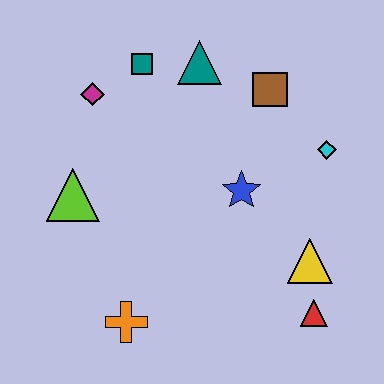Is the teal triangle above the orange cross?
Yes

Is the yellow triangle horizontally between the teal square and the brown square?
No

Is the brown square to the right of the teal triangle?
Yes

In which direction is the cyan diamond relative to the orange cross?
The cyan diamond is to the right of the orange cross.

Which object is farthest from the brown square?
The orange cross is farthest from the brown square.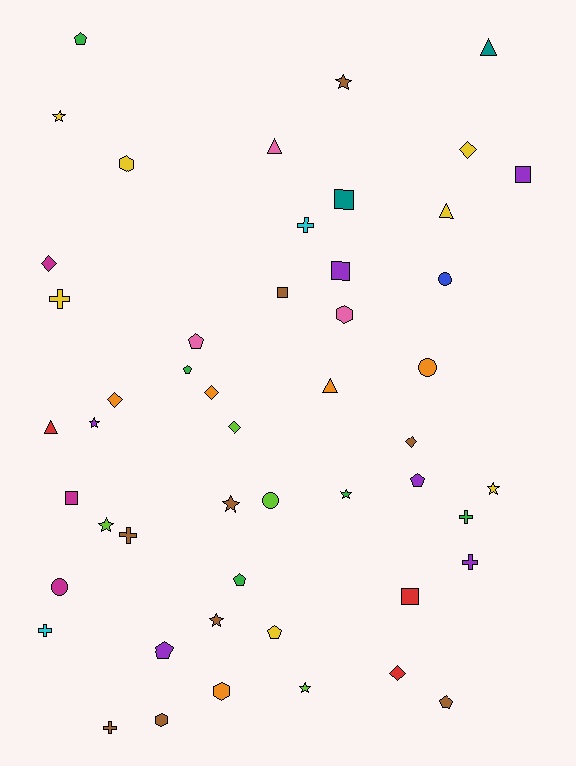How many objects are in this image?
There are 50 objects.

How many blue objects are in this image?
There is 1 blue object.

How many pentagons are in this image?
There are 8 pentagons.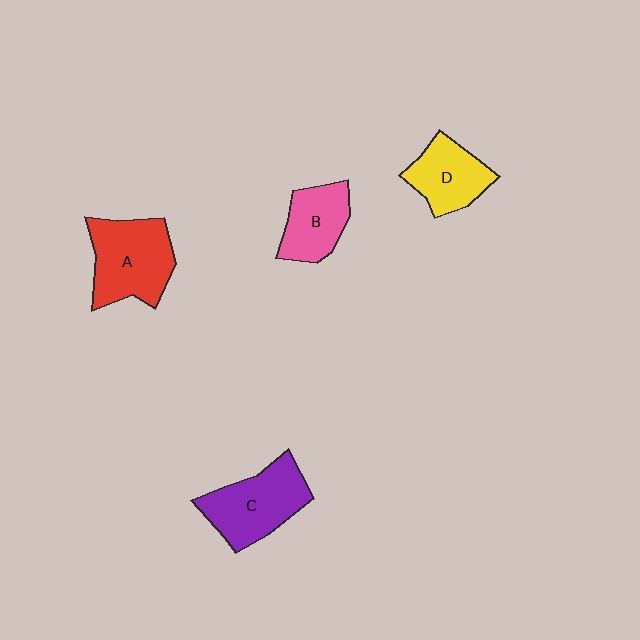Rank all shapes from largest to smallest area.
From largest to smallest: A (red), C (purple), D (yellow), B (pink).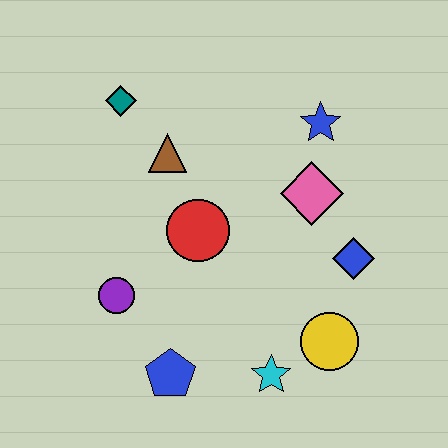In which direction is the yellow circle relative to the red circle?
The yellow circle is to the right of the red circle.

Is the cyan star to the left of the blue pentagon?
No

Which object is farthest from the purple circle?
The blue star is farthest from the purple circle.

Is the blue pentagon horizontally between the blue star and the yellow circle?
No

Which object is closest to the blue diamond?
The pink diamond is closest to the blue diamond.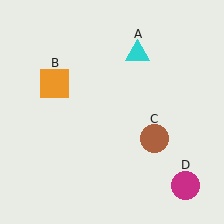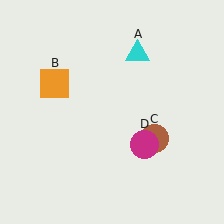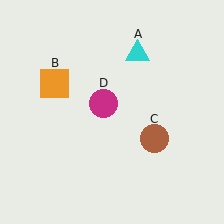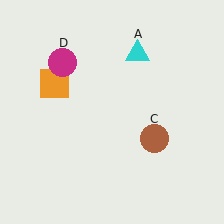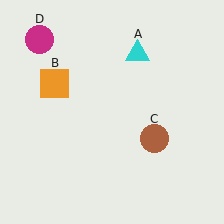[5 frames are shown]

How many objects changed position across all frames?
1 object changed position: magenta circle (object D).